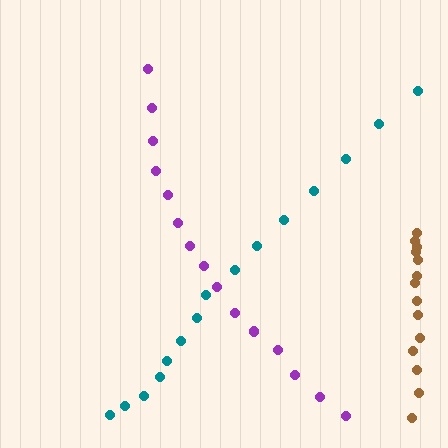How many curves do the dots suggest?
There are 3 distinct paths.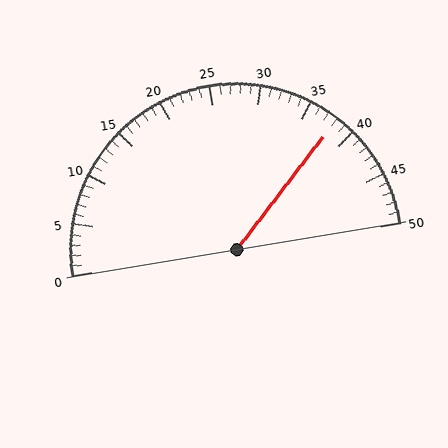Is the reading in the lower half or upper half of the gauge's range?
The reading is in the upper half of the range (0 to 50).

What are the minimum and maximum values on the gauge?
The gauge ranges from 0 to 50.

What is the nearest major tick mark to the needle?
The nearest major tick mark is 40.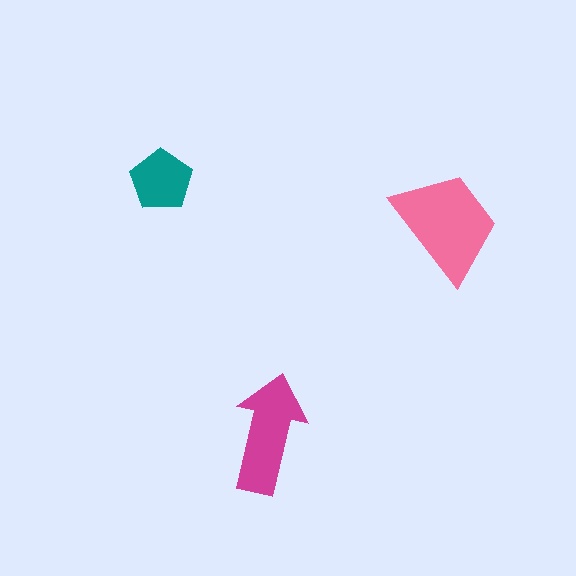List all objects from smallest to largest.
The teal pentagon, the magenta arrow, the pink trapezoid.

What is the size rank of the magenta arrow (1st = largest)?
2nd.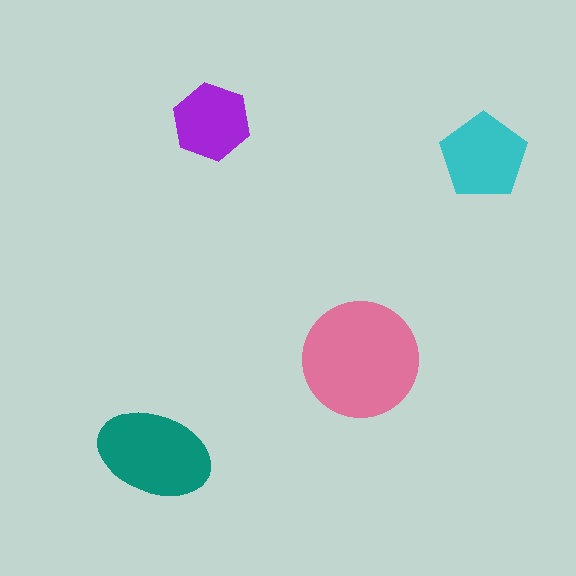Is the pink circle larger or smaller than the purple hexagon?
Larger.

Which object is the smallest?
The purple hexagon.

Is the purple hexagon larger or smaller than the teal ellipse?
Smaller.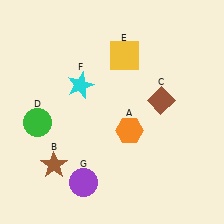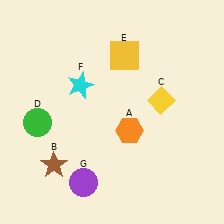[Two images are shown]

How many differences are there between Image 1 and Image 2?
There is 1 difference between the two images.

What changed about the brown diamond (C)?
In Image 1, C is brown. In Image 2, it changed to yellow.